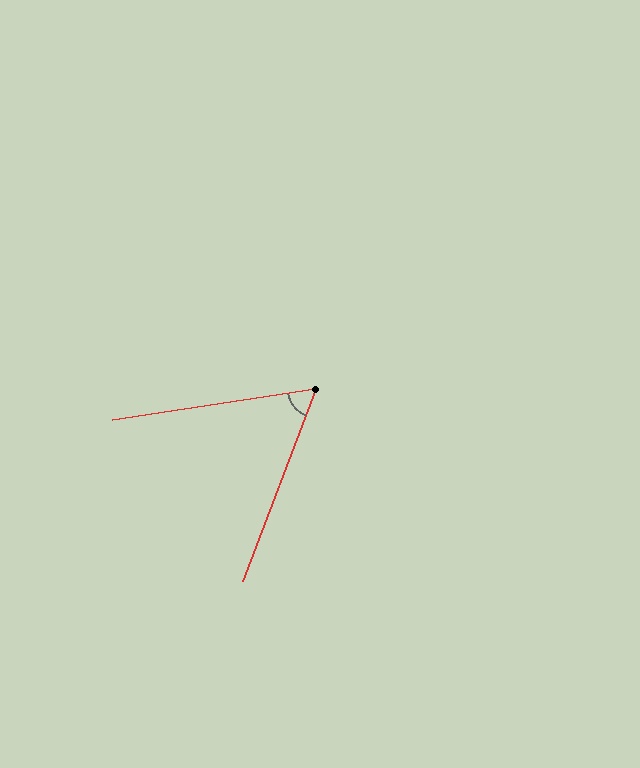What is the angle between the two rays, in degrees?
Approximately 60 degrees.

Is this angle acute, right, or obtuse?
It is acute.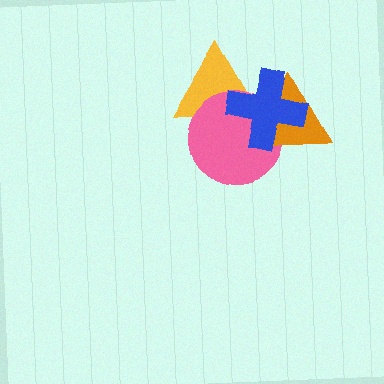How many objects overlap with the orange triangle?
3 objects overlap with the orange triangle.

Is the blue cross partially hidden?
No, no other shape covers it.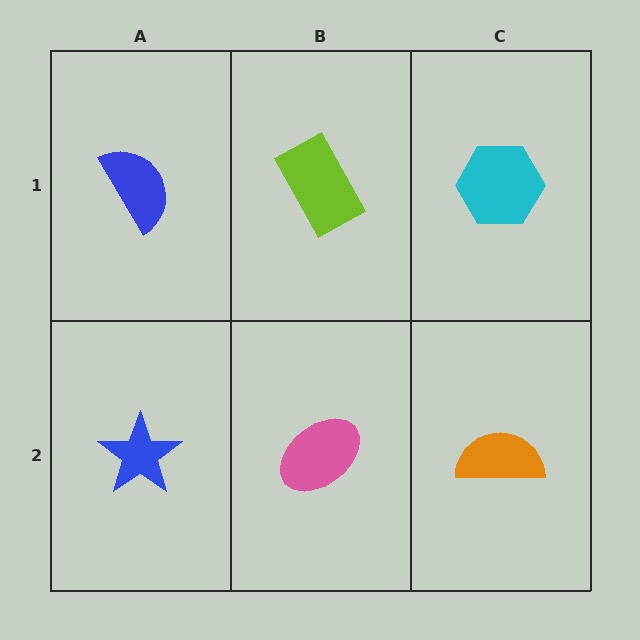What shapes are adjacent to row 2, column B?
A lime rectangle (row 1, column B), a blue star (row 2, column A), an orange semicircle (row 2, column C).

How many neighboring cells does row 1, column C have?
2.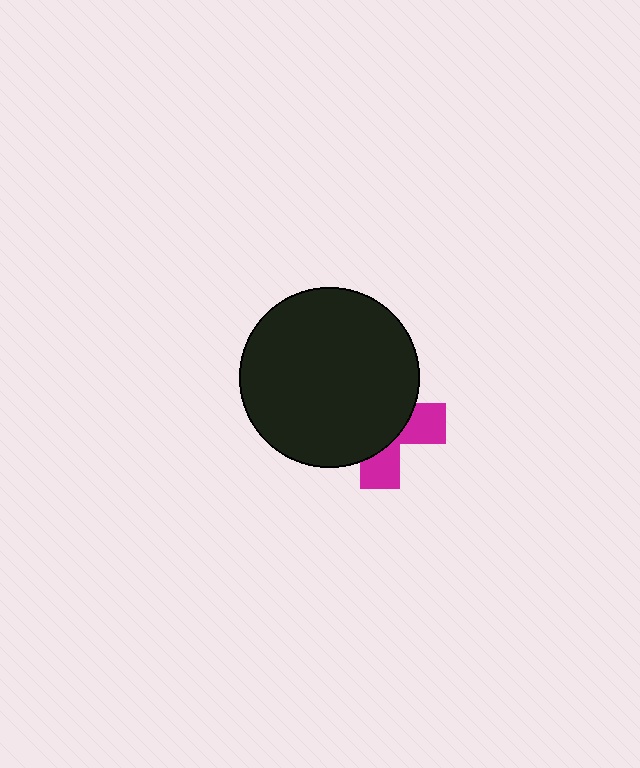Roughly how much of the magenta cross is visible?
A small part of it is visible (roughly 34%).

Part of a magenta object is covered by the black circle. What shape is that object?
It is a cross.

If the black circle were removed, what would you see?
You would see the complete magenta cross.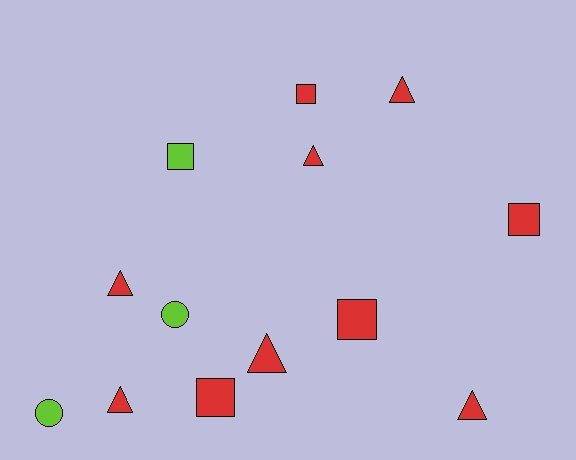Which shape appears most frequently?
Triangle, with 6 objects.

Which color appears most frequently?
Red, with 10 objects.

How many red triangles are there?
There are 6 red triangles.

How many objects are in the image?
There are 13 objects.